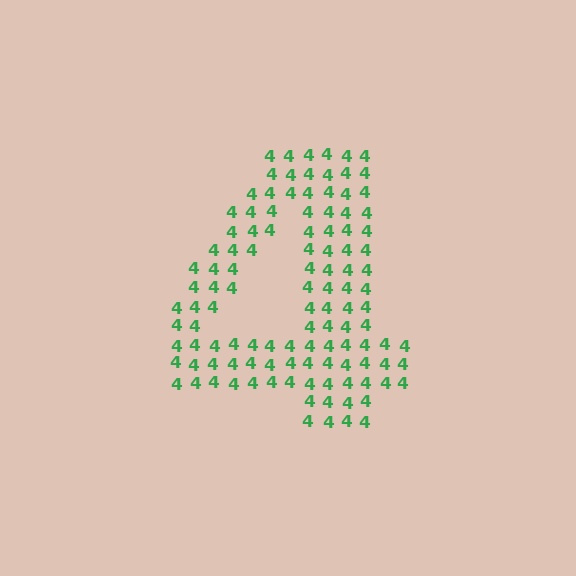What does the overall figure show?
The overall figure shows the digit 4.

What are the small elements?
The small elements are digit 4's.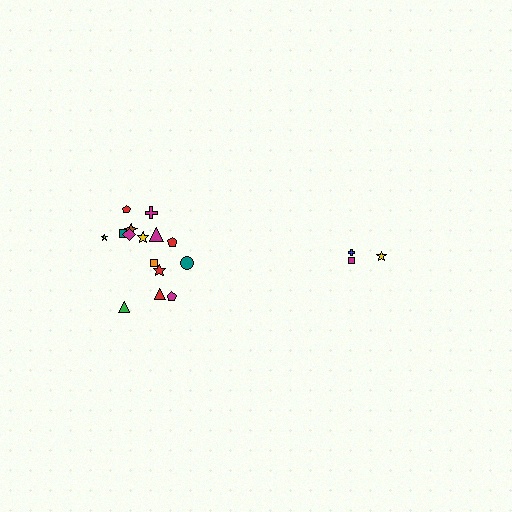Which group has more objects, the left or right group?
The left group.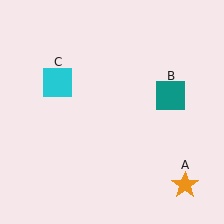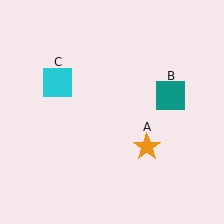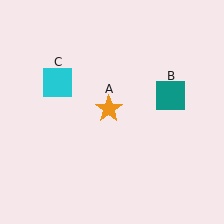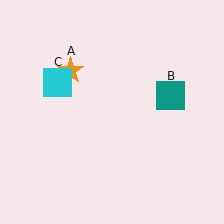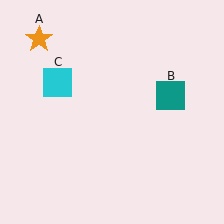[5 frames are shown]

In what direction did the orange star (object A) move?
The orange star (object A) moved up and to the left.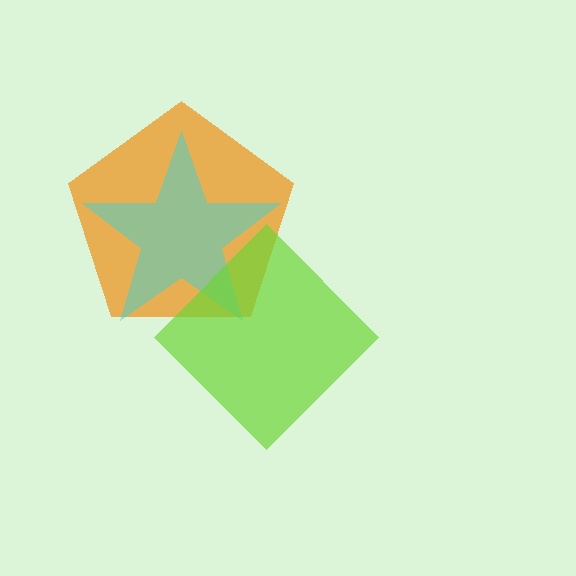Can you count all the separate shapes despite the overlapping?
Yes, there are 3 separate shapes.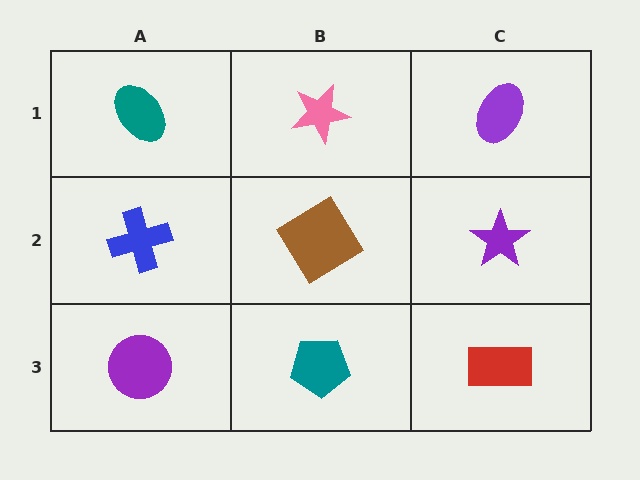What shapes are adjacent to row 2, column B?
A pink star (row 1, column B), a teal pentagon (row 3, column B), a blue cross (row 2, column A), a purple star (row 2, column C).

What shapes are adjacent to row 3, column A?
A blue cross (row 2, column A), a teal pentagon (row 3, column B).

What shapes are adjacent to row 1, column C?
A purple star (row 2, column C), a pink star (row 1, column B).